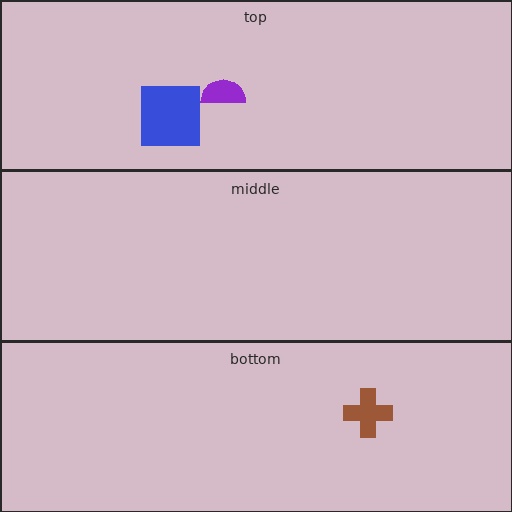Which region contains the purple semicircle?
The top region.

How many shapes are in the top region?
2.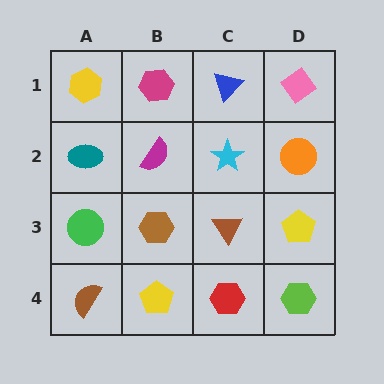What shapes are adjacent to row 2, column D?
A pink diamond (row 1, column D), a yellow pentagon (row 3, column D), a cyan star (row 2, column C).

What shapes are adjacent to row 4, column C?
A brown triangle (row 3, column C), a yellow pentagon (row 4, column B), a lime hexagon (row 4, column D).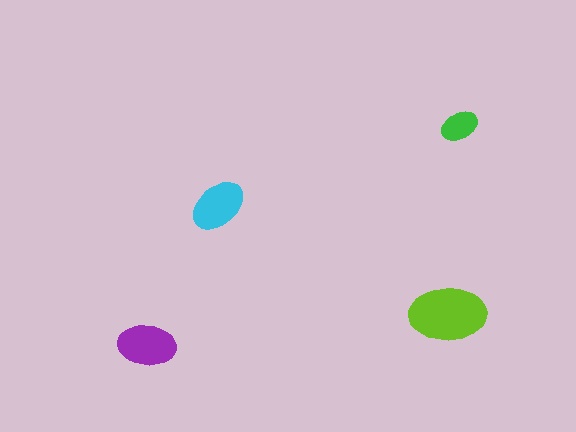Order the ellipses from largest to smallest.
the lime one, the purple one, the cyan one, the green one.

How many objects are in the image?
There are 4 objects in the image.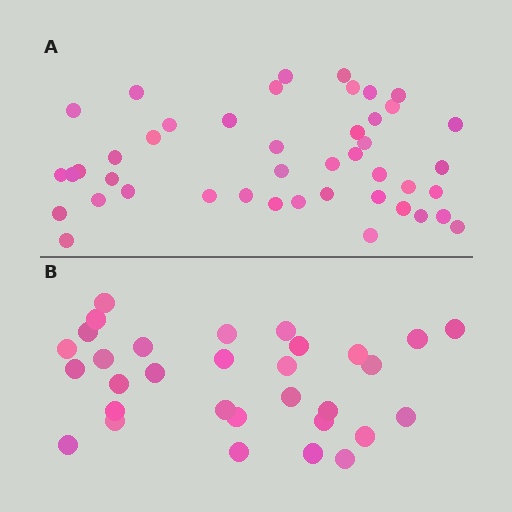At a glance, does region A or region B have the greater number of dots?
Region A (the top region) has more dots.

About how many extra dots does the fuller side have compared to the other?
Region A has approximately 15 more dots than region B.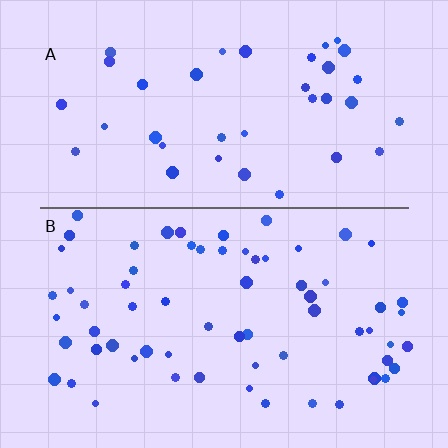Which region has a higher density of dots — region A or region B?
B (the bottom).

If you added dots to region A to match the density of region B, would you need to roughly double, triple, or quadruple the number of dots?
Approximately double.